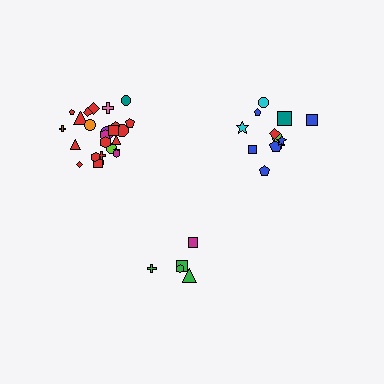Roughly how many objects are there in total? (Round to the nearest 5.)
Roughly 40 objects in total.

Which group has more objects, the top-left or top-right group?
The top-left group.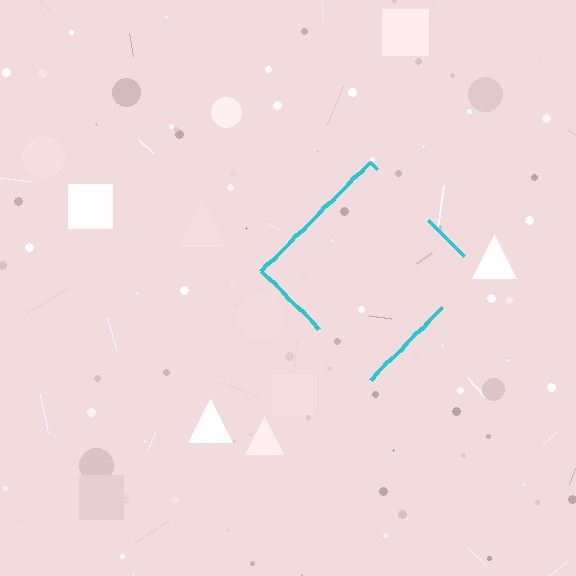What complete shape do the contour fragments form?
The contour fragments form a diamond.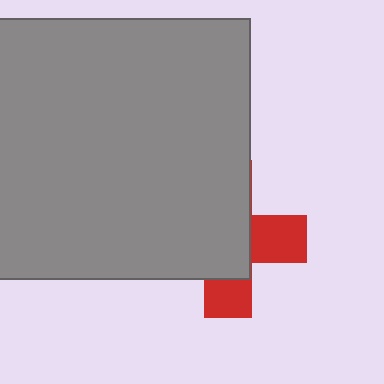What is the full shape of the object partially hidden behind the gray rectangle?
The partially hidden object is a red cross.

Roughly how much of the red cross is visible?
A small part of it is visible (roughly 35%).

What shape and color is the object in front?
The object in front is a gray rectangle.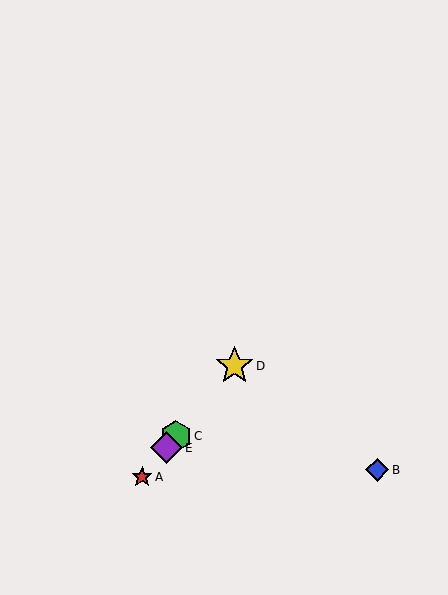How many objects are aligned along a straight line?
4 objects (A, C, D, E) are aligned along a straight line.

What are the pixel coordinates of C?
Object C is at (176, 436).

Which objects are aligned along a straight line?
Objects A, C, D, E are aligned along a straight line.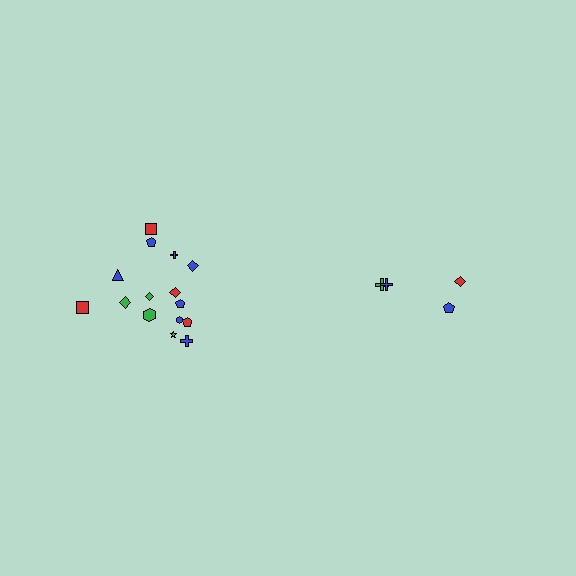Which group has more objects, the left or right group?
The left group.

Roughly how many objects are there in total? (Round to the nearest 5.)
Roughly 20 objects in total.